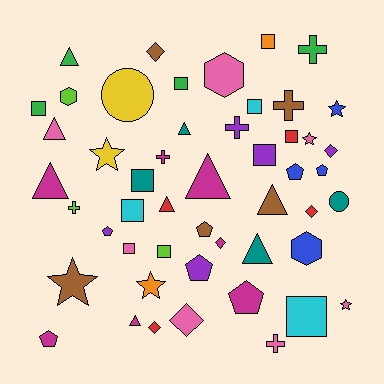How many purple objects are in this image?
There are 5 purple objects.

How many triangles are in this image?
There are 9 triangles.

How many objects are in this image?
There are 50 objects.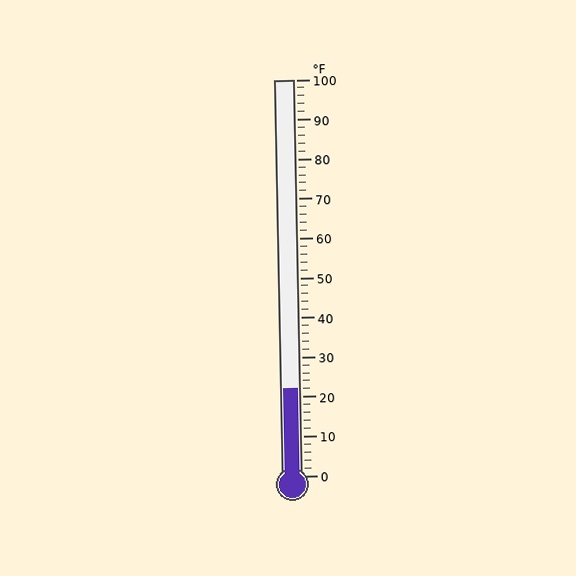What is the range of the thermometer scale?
The thermometer scale ranges from 0°F to 100°F.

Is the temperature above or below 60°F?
The temperature is below 60°F.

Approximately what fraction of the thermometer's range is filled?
The thermometer is filled to approximately 20% of its range.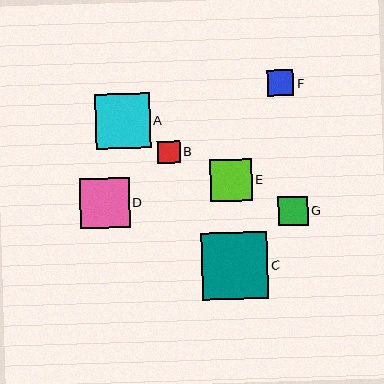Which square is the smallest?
Square B is the smallest with a size of approximately 22 pixels.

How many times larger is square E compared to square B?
Square E is approximately 1.9 times the size of square B.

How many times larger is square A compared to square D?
Square A is approximately 1.1 times the size of square D.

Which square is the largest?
Square C is the largest with a size of approximately 67 pixels.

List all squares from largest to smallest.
From largest to smallest: C, A, D, E, G, F, B.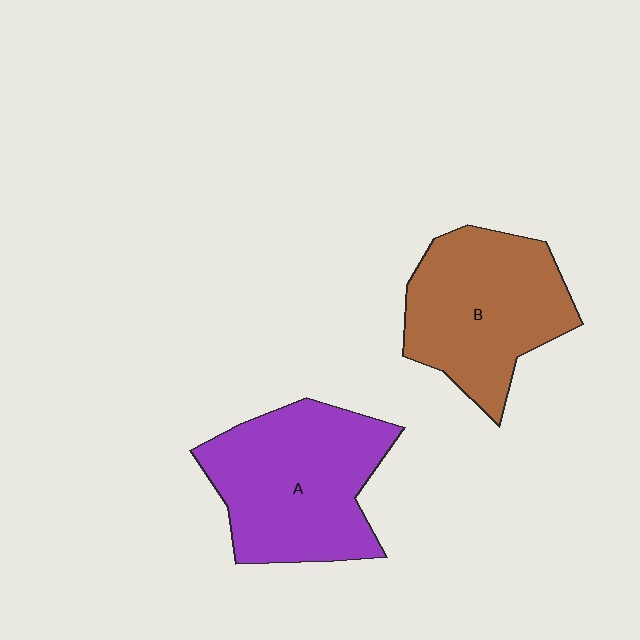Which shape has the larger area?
Shape A (purple).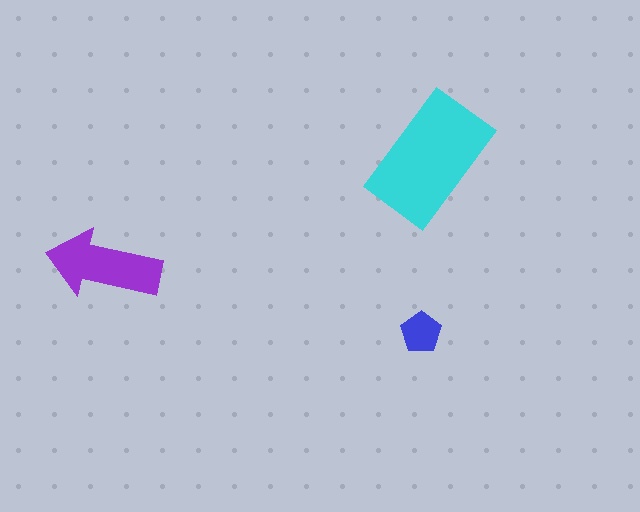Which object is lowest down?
The blue pentagon is bottommost.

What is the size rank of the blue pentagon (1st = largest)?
3rd.